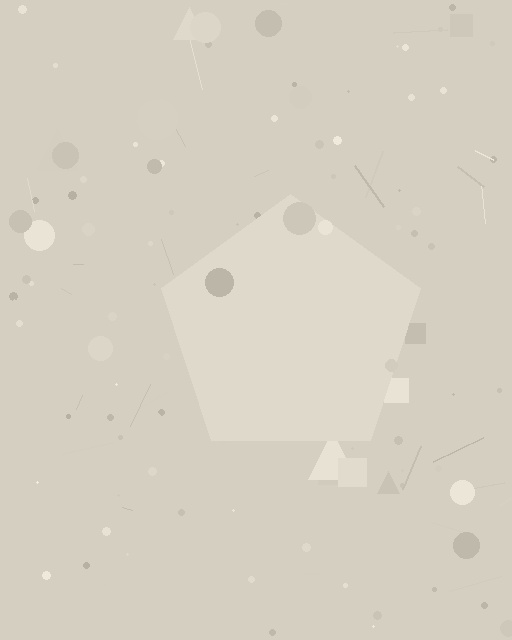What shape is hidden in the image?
A pentagon is hidden in the image.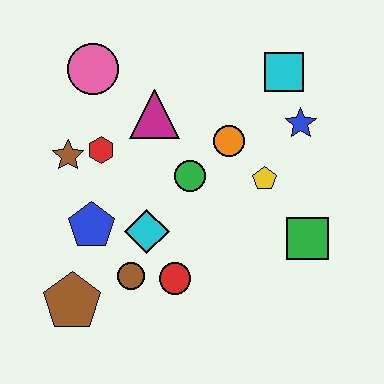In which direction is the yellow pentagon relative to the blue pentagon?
The yellow pentagon is to the right of the blue pentagon.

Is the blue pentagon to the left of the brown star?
No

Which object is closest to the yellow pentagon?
The orange circle is closest to the yellow pentagon.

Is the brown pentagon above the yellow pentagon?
No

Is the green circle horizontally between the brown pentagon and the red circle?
No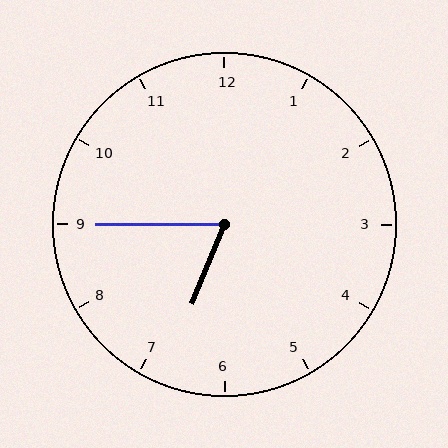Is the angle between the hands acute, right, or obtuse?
It is acute.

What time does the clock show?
6:45.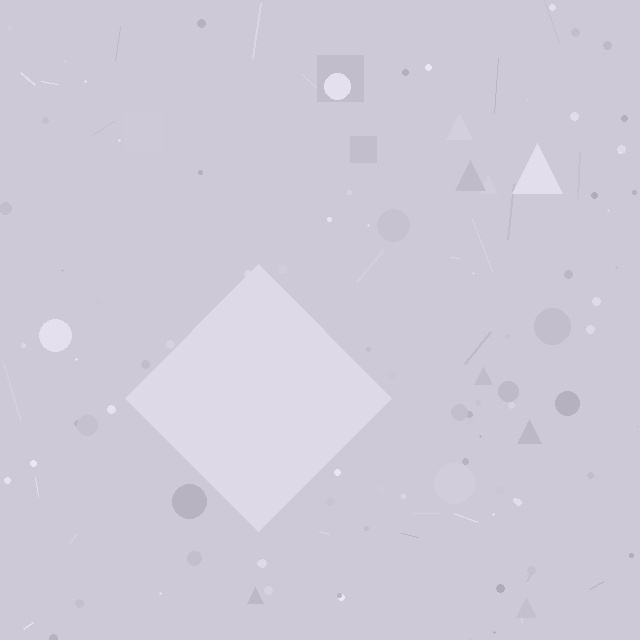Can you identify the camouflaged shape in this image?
The camouflaged shape is a diamond.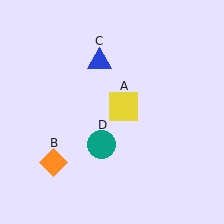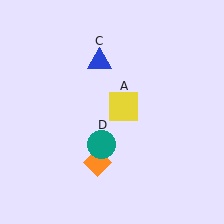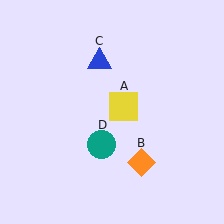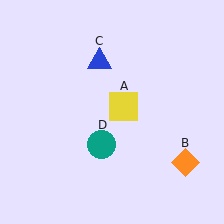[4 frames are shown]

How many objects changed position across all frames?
1 object changed position: orange diamond (object B).